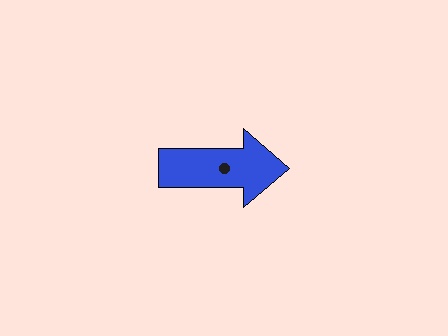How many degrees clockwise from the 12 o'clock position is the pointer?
Approximately 90 degrees.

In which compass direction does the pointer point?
East.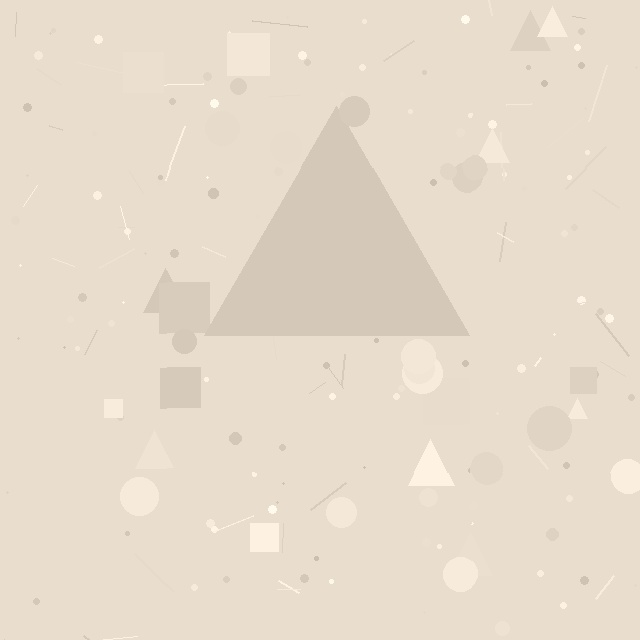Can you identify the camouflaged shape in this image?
The camouflaged shape is a triangle.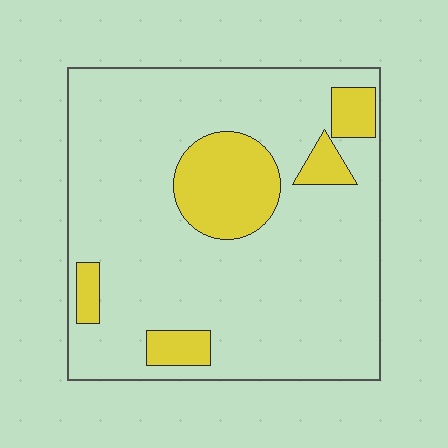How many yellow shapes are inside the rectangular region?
5.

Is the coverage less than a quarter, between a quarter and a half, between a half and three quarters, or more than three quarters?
Less than a quarter.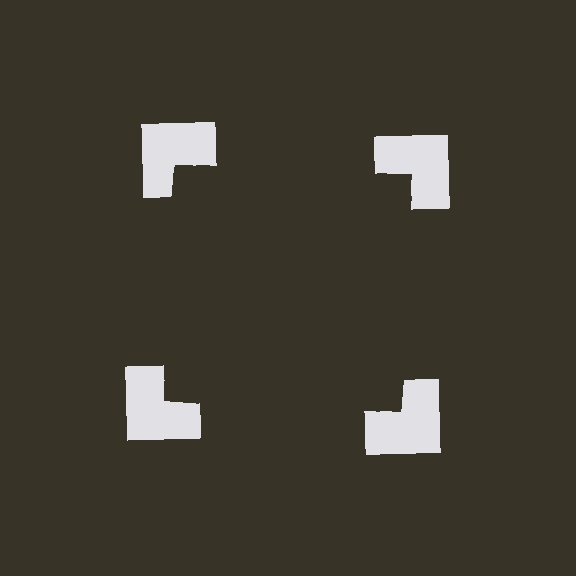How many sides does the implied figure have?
4 sides.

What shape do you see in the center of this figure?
An illusory square — its edges are inferred from the aligned wedge cuts in the notched squares, not physically drawn.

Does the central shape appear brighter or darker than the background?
It typically appears slightly darker than the background, even though no actual brightness change is drawn.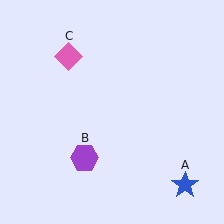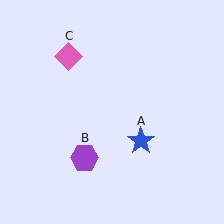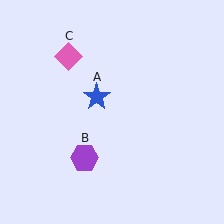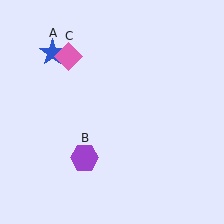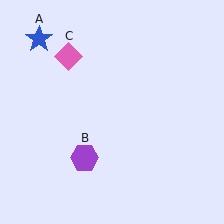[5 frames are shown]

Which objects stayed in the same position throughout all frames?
Purple hexagon (object B) and pink diamond (object C) remained stationary.